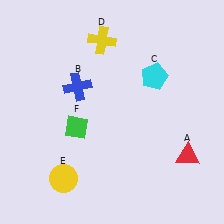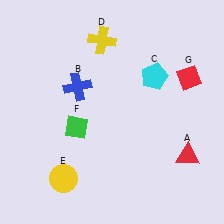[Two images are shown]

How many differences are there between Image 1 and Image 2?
There is 1 difference between the two images.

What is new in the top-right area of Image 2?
A red diamond (G) was added in the top-right area of Image 2.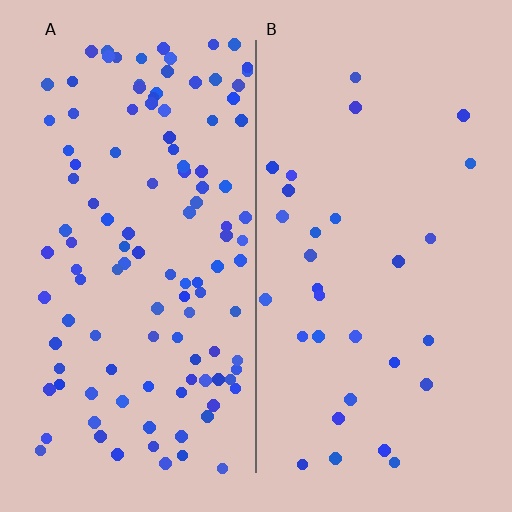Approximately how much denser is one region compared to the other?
Approximately 3.8× — region A over region B.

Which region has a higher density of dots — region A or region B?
A (the left).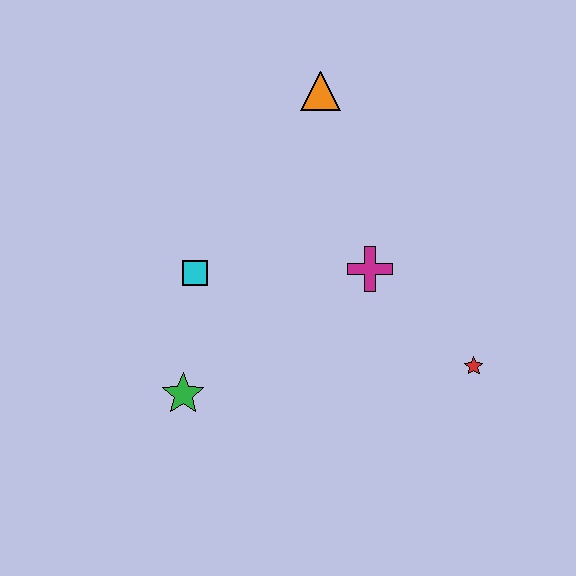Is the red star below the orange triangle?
Yes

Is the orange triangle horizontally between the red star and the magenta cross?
No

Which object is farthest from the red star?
The orange triangle is farthest from the red star.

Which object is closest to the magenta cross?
The red star is closest to the magenta cross.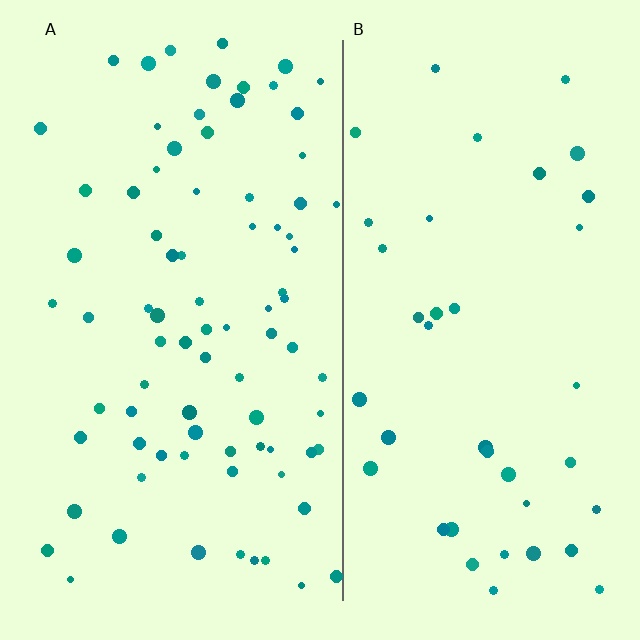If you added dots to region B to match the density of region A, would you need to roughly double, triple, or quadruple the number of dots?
Approximately double.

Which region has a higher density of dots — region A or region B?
A (the left).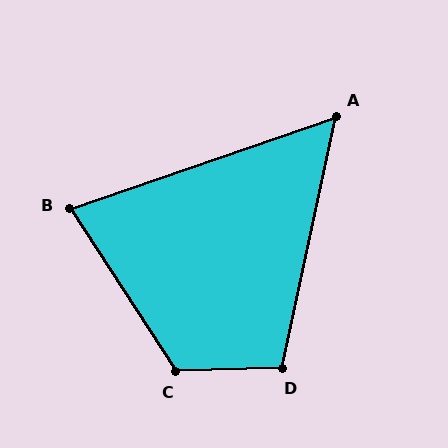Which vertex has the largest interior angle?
C, at approximately 121 degrees.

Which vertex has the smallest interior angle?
A, at approximately 59 degrees.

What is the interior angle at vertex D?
Approximately 104 degrees (obtuse).